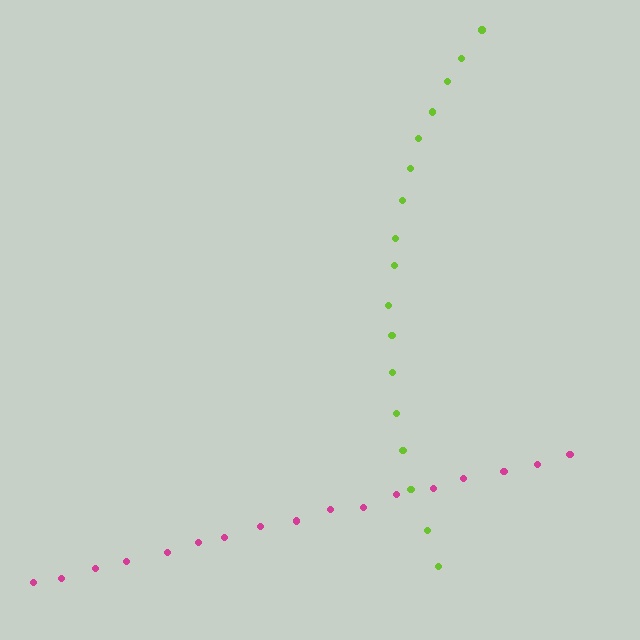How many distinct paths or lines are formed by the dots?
There are 2 distinct paths.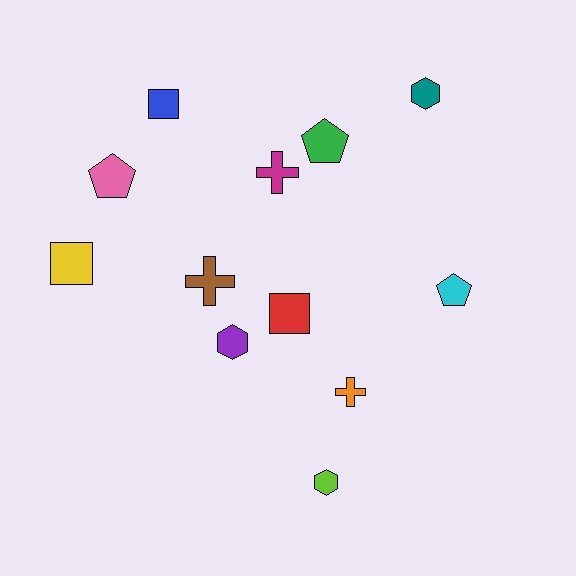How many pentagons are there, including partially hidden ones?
There are 3 pentagons.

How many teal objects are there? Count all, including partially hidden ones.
There is 1 teal object.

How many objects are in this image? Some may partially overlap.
There are 12 objects.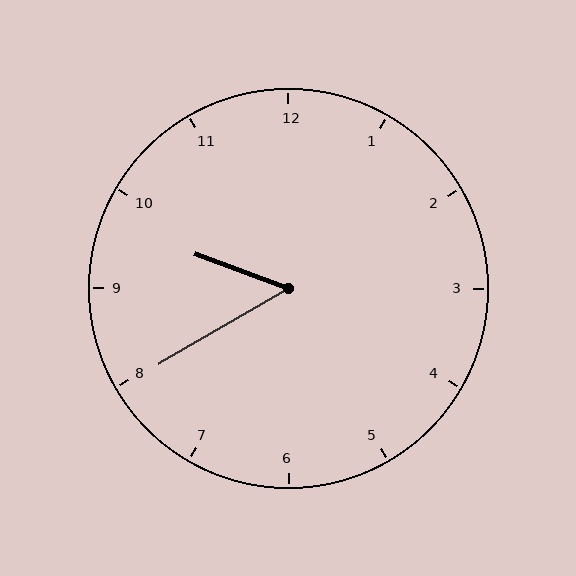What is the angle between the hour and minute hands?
Approximately 50 degrees.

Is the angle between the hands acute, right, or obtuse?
It is acute.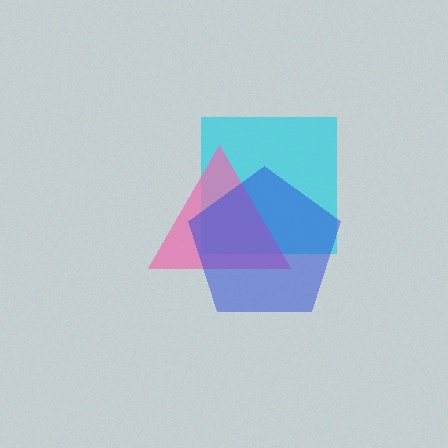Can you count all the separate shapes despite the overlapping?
Yes, there are 3 separate shapes.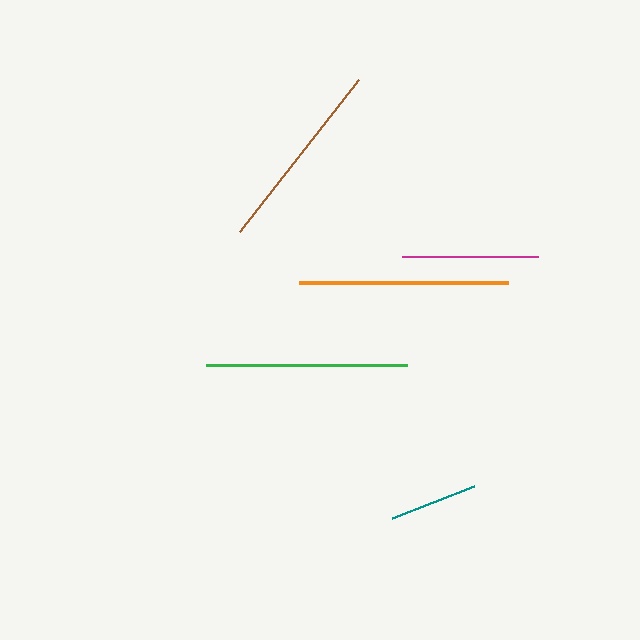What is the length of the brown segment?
The brown segment is approximately 194 pixels long.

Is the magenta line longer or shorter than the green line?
The green line is longer than the magenta line.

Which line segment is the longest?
The orange line is the longest at approximately 209 pixels.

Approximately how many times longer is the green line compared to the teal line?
The green line is approximately 2.3 times the length of the teal line.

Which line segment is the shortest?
The teal line is the shortest at approximately 87 pixels.